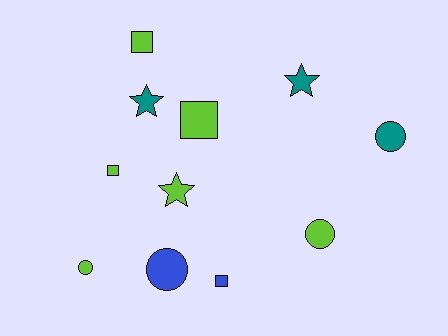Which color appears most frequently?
Lime, with 6 objects.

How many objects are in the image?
There are 11 objects.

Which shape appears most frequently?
Circle, with 4 objects.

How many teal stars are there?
There are 2 teal stars.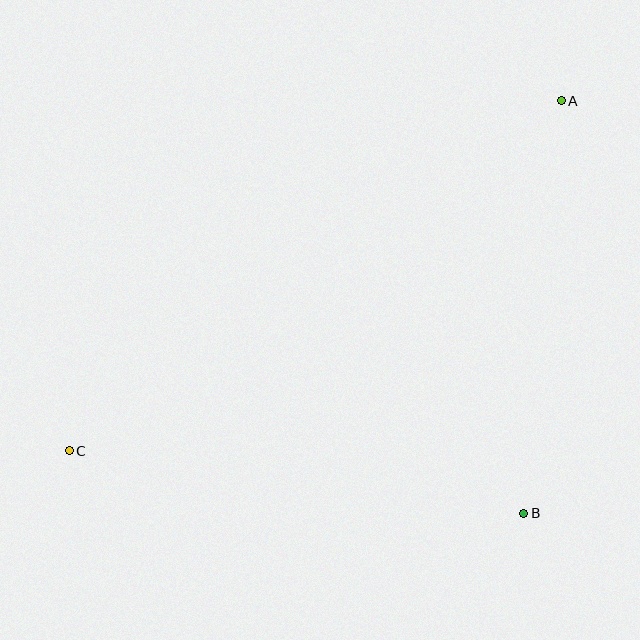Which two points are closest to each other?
Points A and B are closest to each other.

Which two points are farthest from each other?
Points A and C are farthest from each other.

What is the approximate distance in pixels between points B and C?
The distance between B and C is approximately 458 pixels.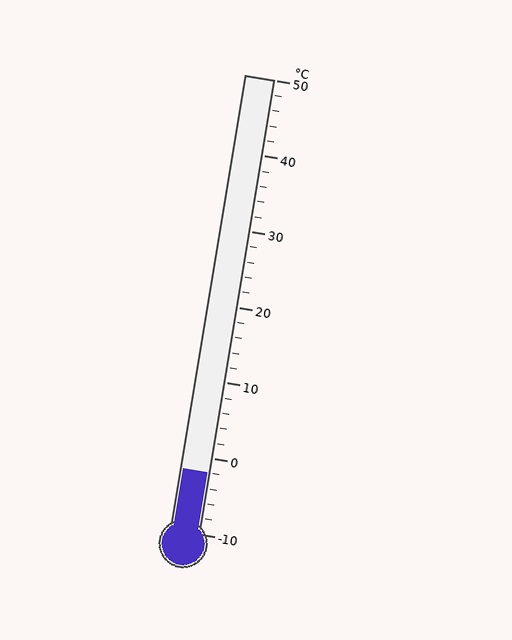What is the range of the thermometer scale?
The thermometer scale ranges from -10°C to 50°C.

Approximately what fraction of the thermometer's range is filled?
The thermometer is filled to approximately 15% of its range.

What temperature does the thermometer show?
The thermometer shows approximately -2°C.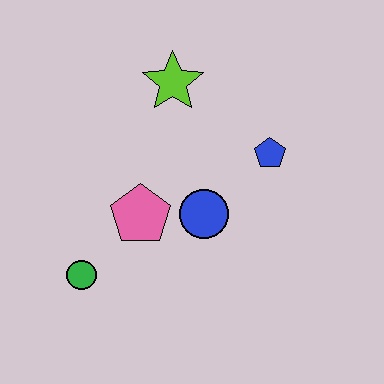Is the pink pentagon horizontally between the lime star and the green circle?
Yes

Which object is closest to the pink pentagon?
The blue circle is closest to the pink pentagon.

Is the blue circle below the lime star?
Yes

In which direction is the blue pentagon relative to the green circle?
The blue pentagon is to the right of the green circle.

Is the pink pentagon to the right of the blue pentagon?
No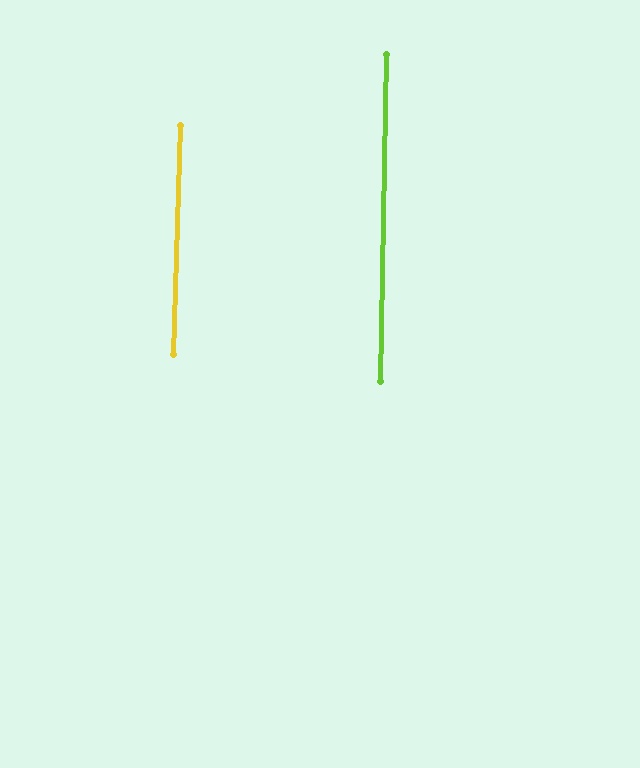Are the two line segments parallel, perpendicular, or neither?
Parallel — their directions differ by only 0.6°.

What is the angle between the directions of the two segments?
Approximately 1 degree.